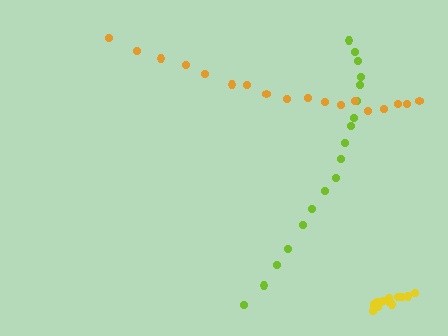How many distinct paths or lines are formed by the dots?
There are 3 distinct paths.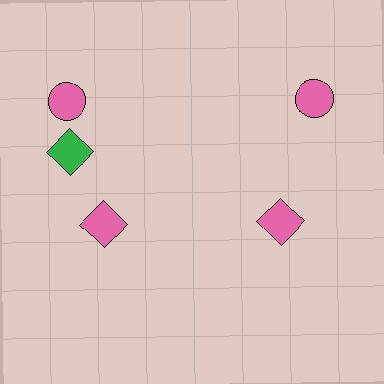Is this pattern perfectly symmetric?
No, the pattern is not perfectly symmetric. A green diamond is missing from the right side.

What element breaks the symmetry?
A green diamond is missing from the right side.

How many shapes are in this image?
There are 5 shapes in this image.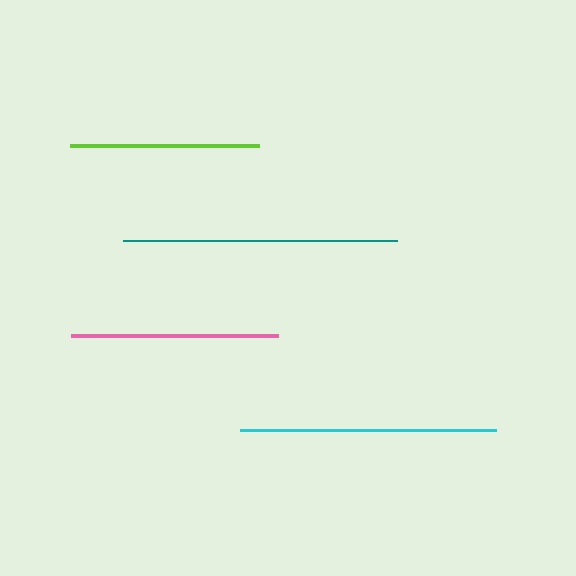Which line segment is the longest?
The teal line is the longest at approximately 274 pixels.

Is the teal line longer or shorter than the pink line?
The teal line is longer than the pink line.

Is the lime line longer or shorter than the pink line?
The pink line is longer than the lime line.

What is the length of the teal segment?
The teal segment is approximately 274 pixels long.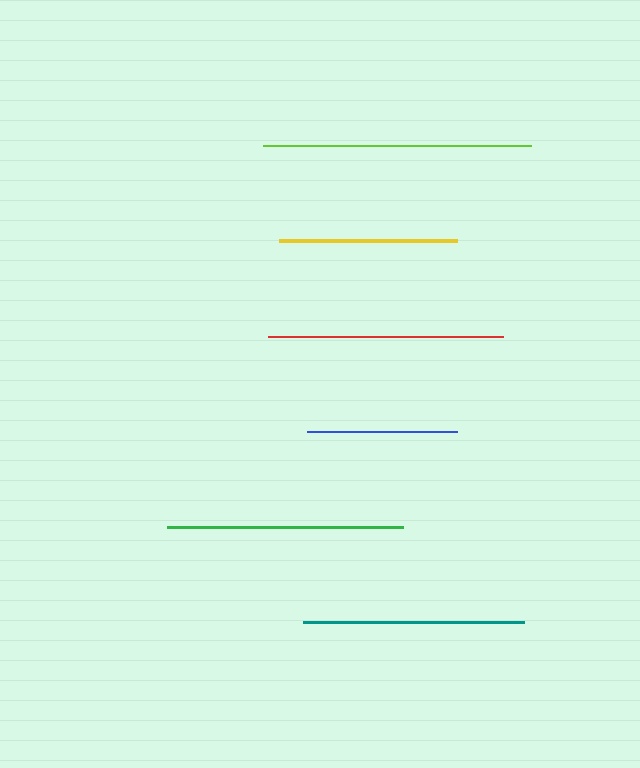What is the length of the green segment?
The green segment is approximately 236 pixels long.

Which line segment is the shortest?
The blue line is the shortest at approximately 150 pixels.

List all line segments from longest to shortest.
From longest to shortest: lime, green, red, teal, yellow, blue.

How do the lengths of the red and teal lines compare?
The red and teal lines are approximately the same length.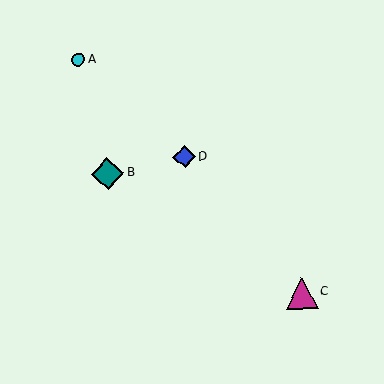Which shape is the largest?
The teal diamond (labeled B) is the largest.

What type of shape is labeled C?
Shape C is a magenta triangle.